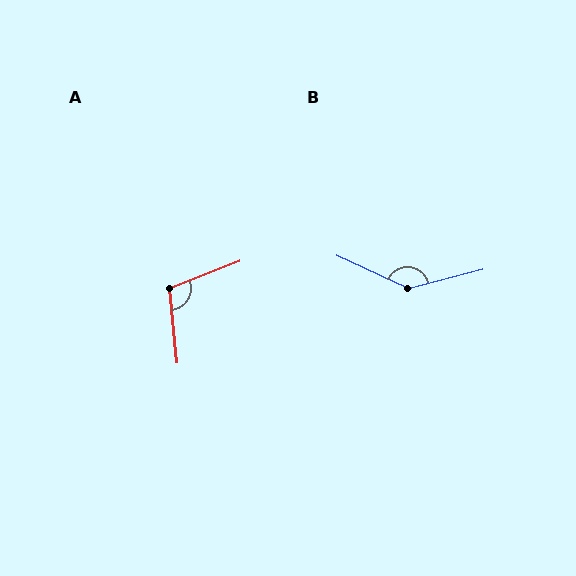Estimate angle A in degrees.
Approximately 105 degrees.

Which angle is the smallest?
A, at approximately 105 degrees.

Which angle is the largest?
B, at approximately 141 degrees.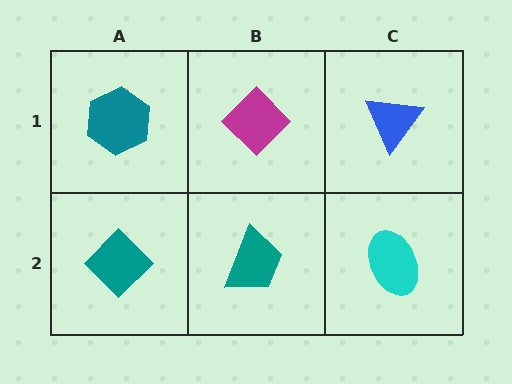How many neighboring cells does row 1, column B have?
3.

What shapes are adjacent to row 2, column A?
A teal hexagon (row 1, column A), a teal trapezoid (row 2, column B).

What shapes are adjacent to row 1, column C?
A cyan ellipse (row 2, column C), a magenta diamond (row 1, column B).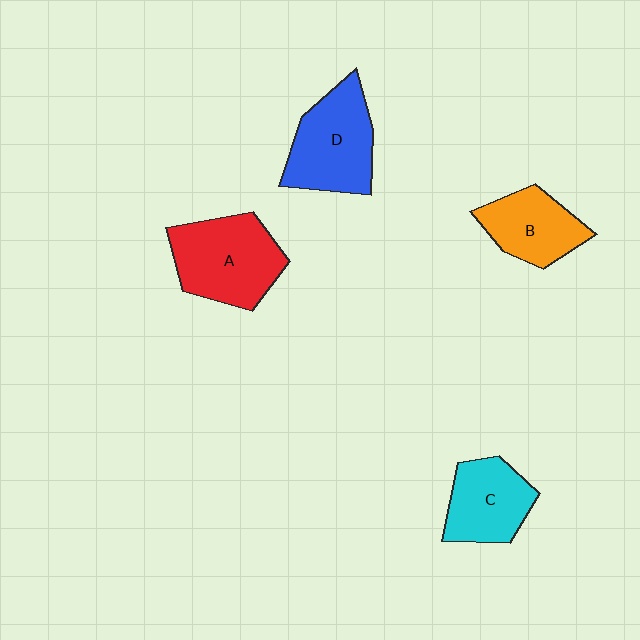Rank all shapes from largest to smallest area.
From largest to smallest: A (red), D (blue), C (cyan), B (orange).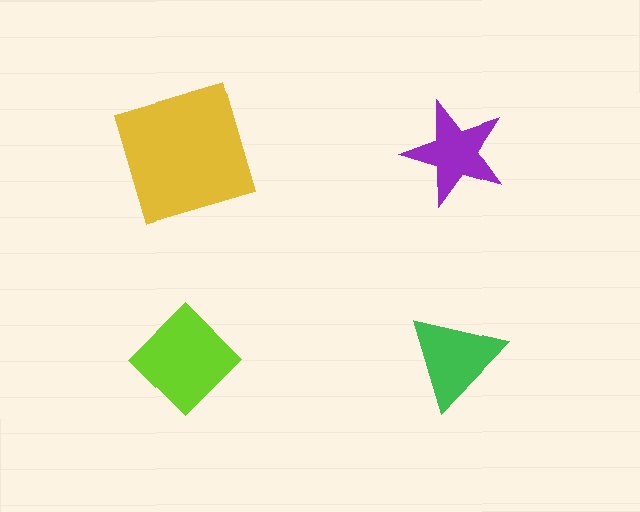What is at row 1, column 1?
A yellow square.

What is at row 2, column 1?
A lime diamond.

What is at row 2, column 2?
A green triangle.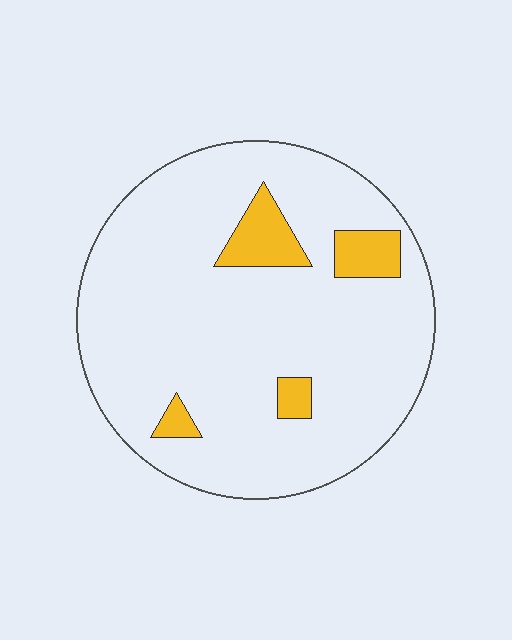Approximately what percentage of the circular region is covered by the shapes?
Approximately 10%.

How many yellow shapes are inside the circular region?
4.